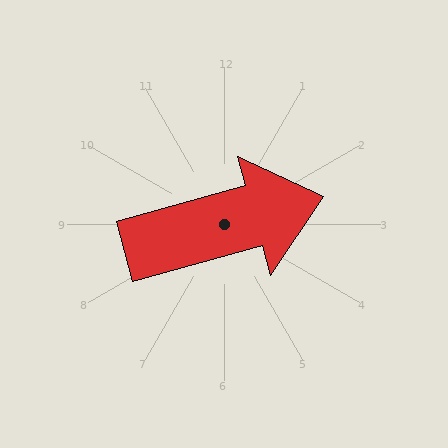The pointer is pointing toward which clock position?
Roughly 2 o'clock.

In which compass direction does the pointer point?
East.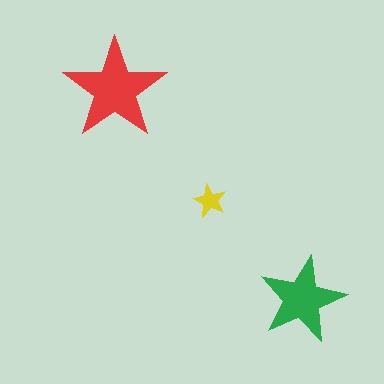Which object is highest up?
The red star is topmost.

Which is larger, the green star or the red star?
The red one.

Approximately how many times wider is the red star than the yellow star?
About 3 times wider.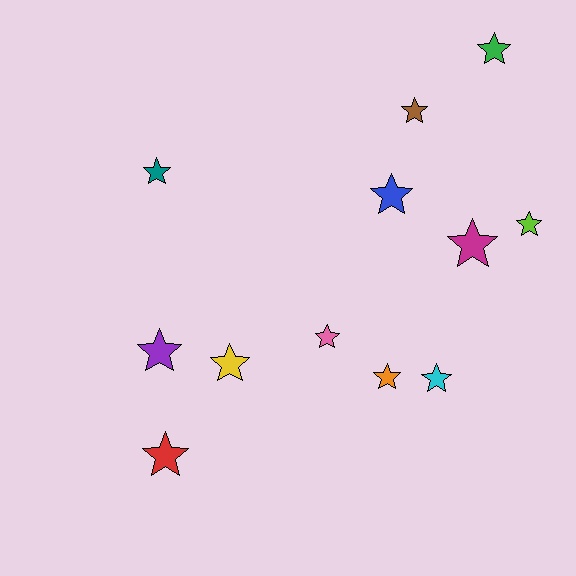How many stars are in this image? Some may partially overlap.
There are 12 stars.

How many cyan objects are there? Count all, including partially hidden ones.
There is 1 cyan object.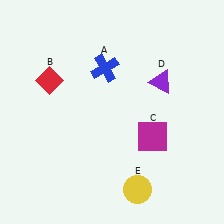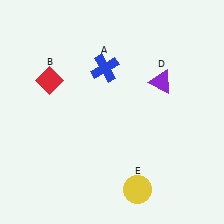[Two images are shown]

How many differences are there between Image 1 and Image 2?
There is 1 difference between the two images.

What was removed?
The magenta square (C) was removed in Image 2.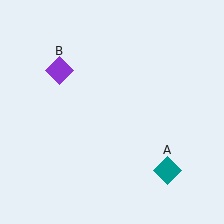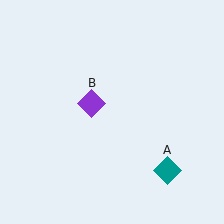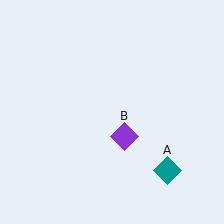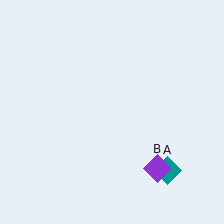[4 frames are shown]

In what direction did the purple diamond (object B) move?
The purple diamond (object B) moved down and to the right.